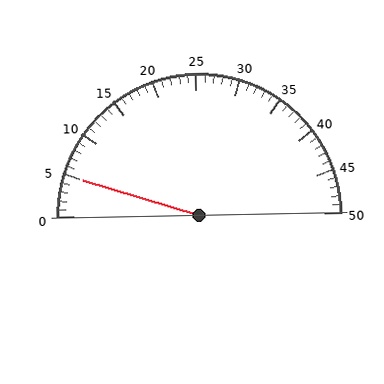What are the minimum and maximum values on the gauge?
The gauge ranges from 0 to 50.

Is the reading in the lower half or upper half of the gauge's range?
The reading is in the lower half of the range (0 to 50).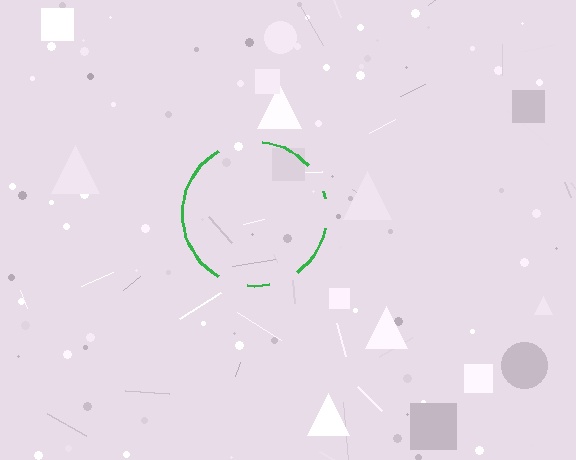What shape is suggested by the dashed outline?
The dashed outline suggests a circle.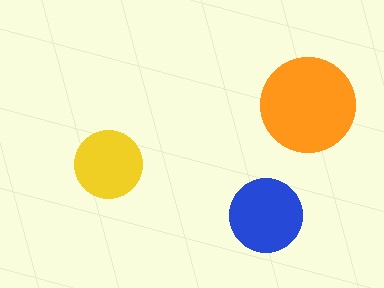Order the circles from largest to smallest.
the orange one, the blue one, the yellow one.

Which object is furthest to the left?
The yellow circle is leftmost.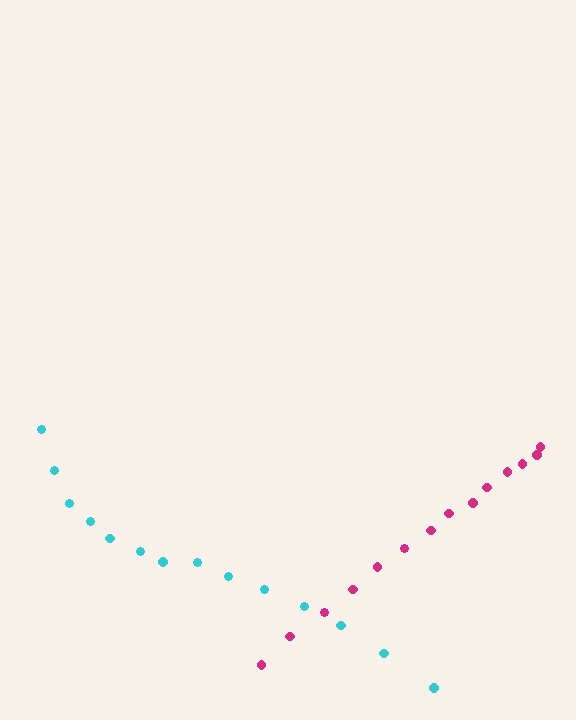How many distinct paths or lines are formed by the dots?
There are 2 distinct paths.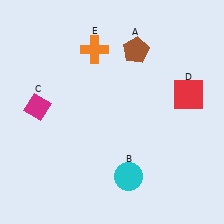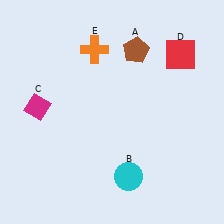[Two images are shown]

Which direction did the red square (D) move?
The red square (D) moved up.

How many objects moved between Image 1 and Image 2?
1 object moved between the two images.